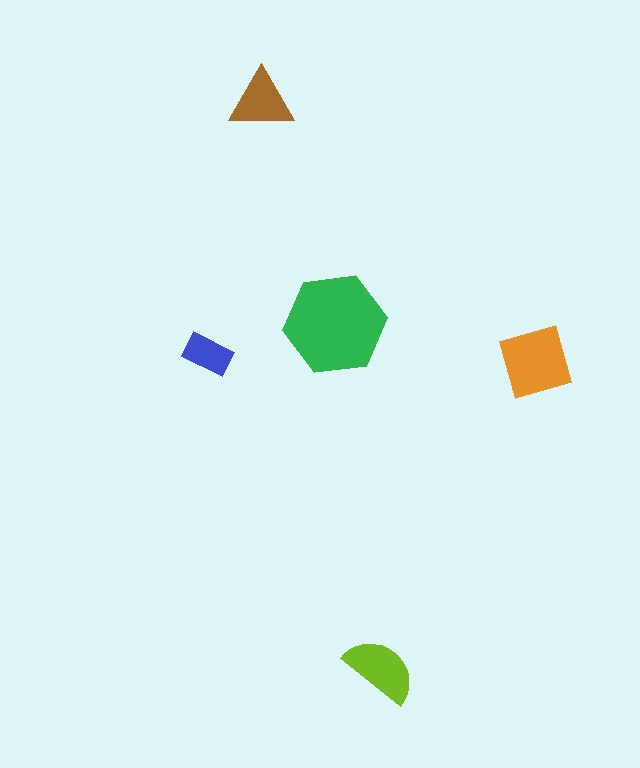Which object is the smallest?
The blue rectangle.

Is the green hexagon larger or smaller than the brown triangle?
Larger.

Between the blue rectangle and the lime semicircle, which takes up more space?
The lime semicircle.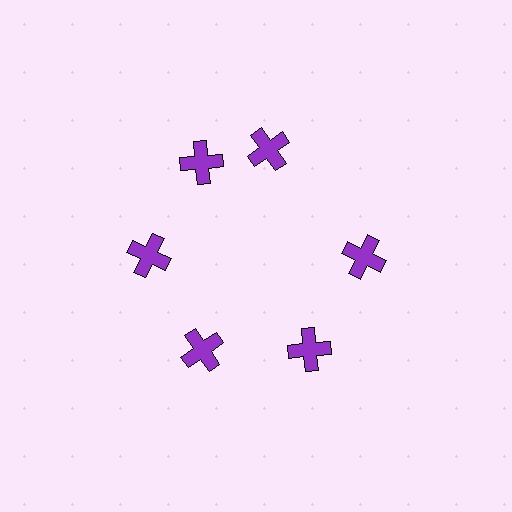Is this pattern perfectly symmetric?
No. The 6 purple crosses are arranged in a ring, but one element near the 1 o'clock position is rotated out of alignment along the ring, breaking the 6-fold rotational symmetry.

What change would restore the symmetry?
The symmetry would be restored by rotating it back into even spacing with its neighbors so that all 6 crosses sit at equal angles and equal distance from the center.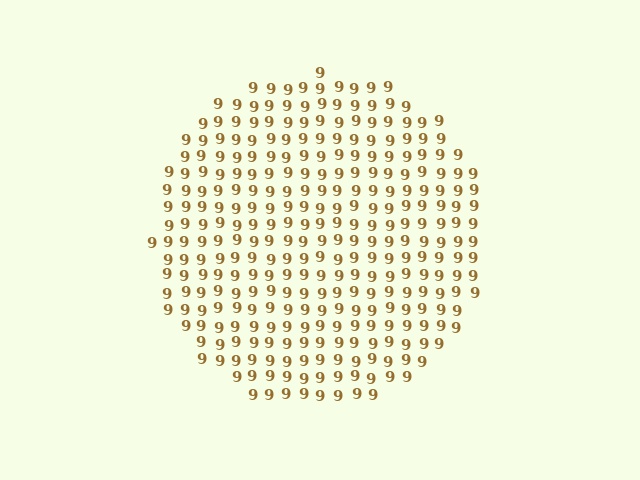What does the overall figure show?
The overall figure shows a circle.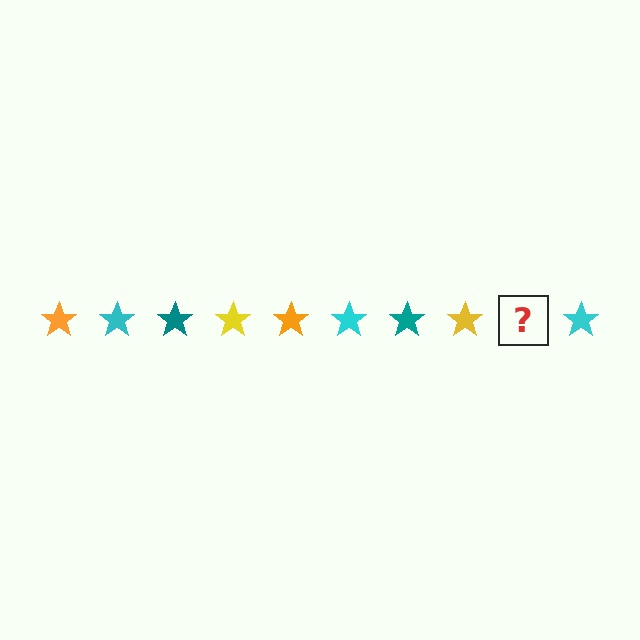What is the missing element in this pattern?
The missing element is an orange star.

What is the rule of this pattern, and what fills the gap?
The rule is that the pattern cycles through orange, cyan, teal, yellow stars. The gap should be filled with an orange star.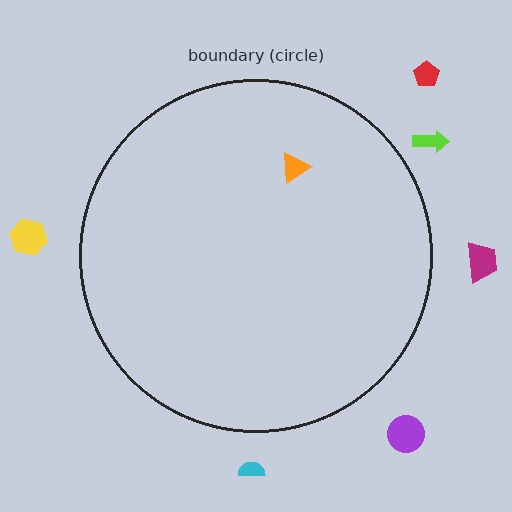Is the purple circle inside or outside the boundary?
Outside.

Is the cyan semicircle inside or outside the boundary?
Outside.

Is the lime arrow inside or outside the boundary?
Outside.